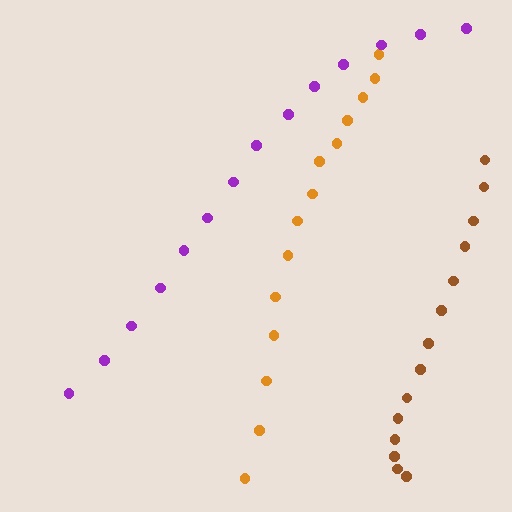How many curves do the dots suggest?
There are 3 distinct paths.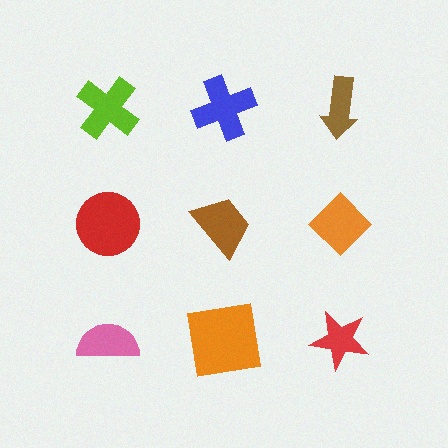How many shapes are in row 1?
3 shapes.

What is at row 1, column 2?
A blue cross.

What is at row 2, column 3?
An orange diamond.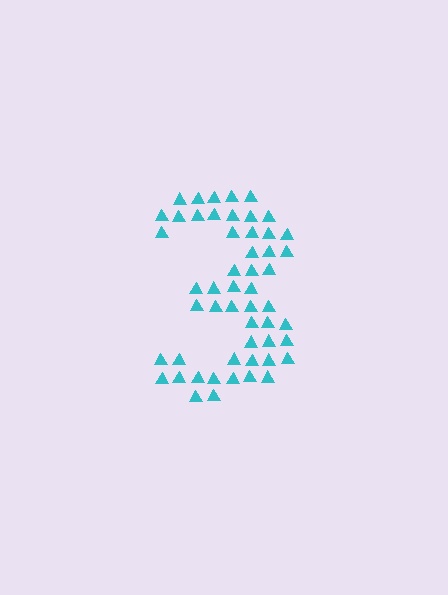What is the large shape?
The large shape is the digit 3.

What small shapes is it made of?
It is made of small triangles.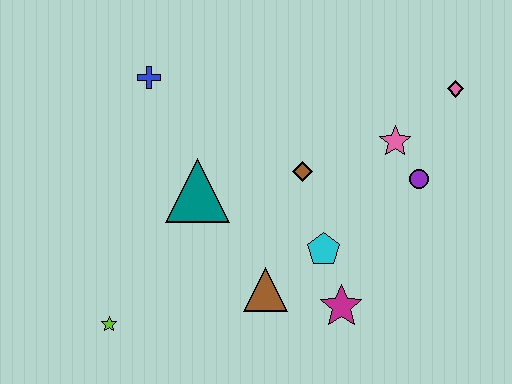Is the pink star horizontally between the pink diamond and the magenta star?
Yes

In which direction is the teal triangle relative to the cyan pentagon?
The teal triangle is to the left of the cyan pentagon.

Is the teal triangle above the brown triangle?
Yes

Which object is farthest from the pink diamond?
The lime star is farthest from the pink diamond.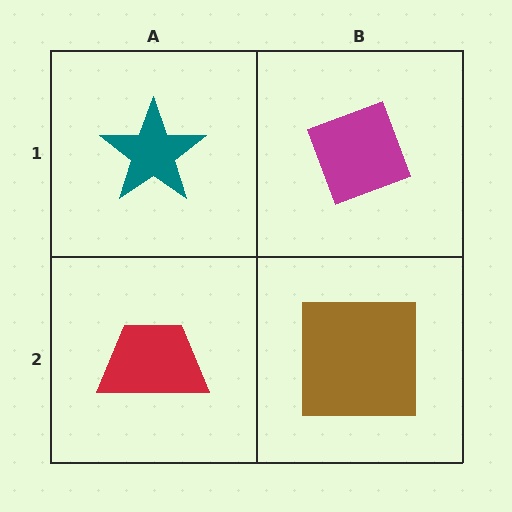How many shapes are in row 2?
2 shapes.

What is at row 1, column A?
A teal star.